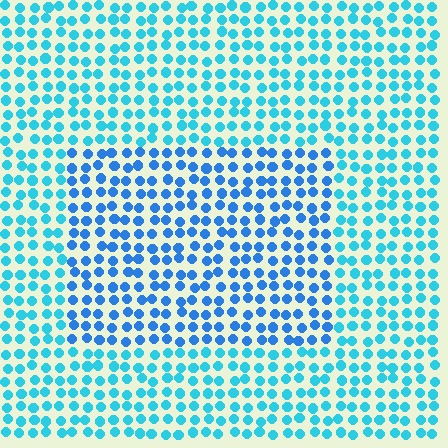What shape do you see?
I see a rectangle.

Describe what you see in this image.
The image is filled with small cyan elements in a uniform arrangement. A rectangle-shaped region is visible where the elements are tinted to a slightly different hue, forming a subtle color boundary.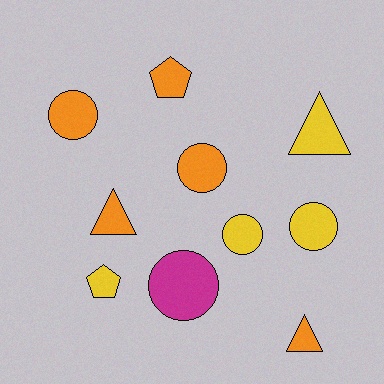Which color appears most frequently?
Orange, with 5 objects.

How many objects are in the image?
There are 10 objects.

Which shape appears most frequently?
Circle, with 5 objects.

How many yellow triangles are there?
There is 1 yellow triangle.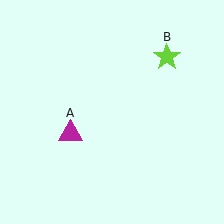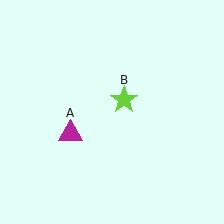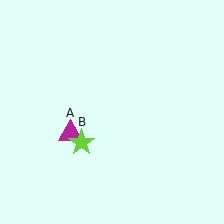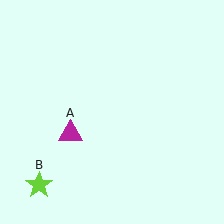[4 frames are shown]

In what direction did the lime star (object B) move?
The lime star (object B) moved down and to the left.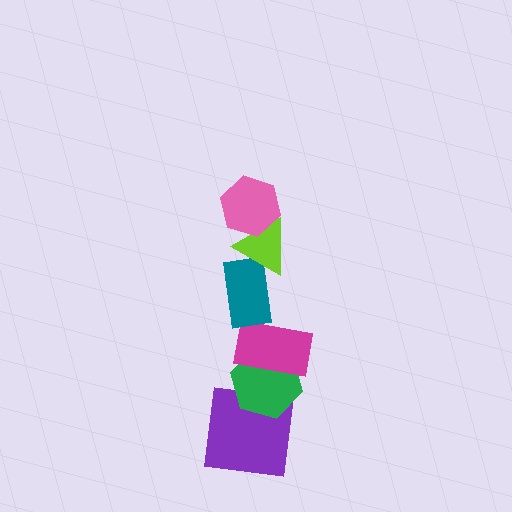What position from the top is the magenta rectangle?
The magenta rectangle is 4th from the top.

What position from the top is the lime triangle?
The lime triangle is 2nd from the top.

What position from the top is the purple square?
The purple square is 6th from the top.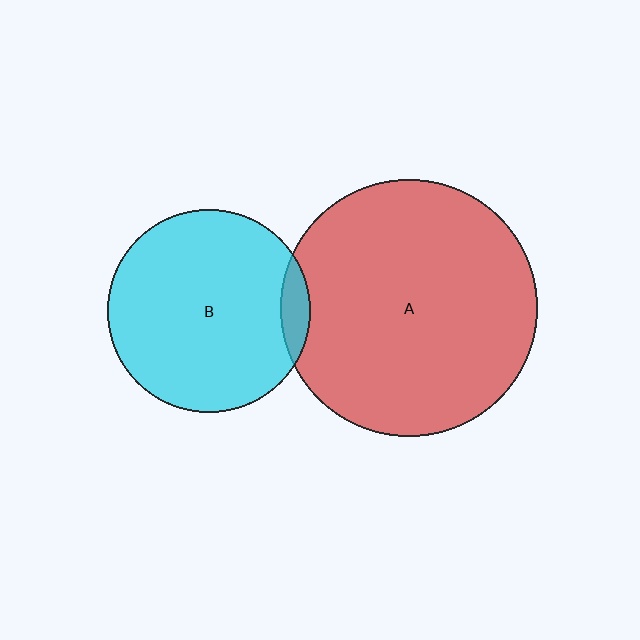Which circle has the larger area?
Circle A (red).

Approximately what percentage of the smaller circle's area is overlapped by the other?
Approximately 5%.